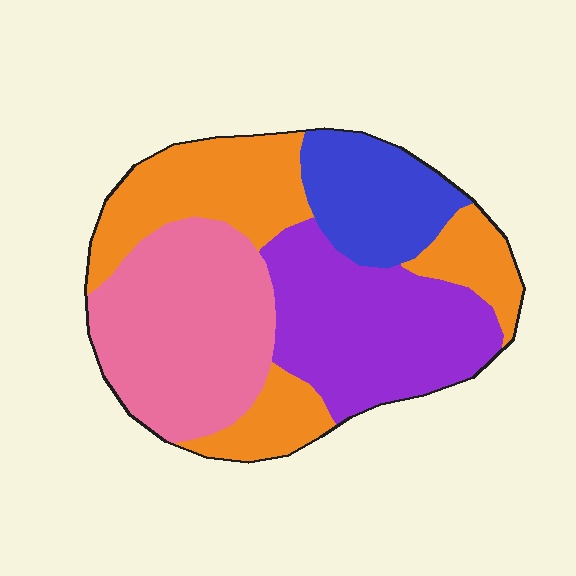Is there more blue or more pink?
Pink.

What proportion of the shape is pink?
Pink covers 29% of the shape.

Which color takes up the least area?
Blue, at roughly 15%.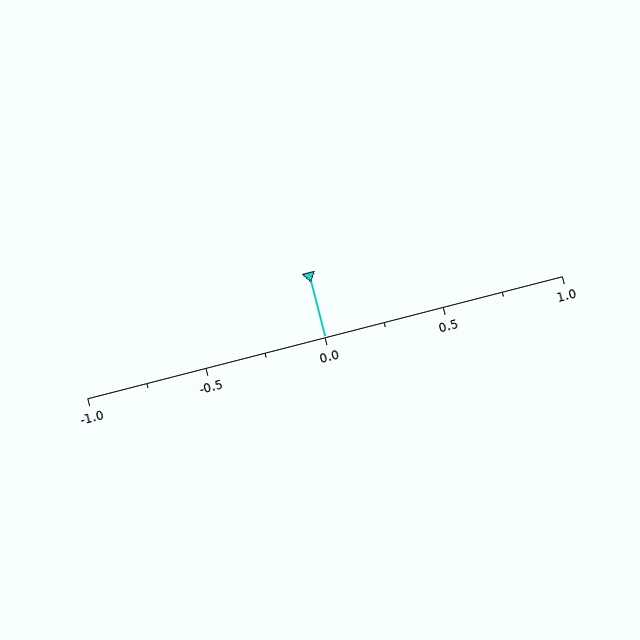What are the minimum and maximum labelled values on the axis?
The axis runs from -1.0 to 1.0.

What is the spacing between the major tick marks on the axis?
The major ticks are spaced 0.5 apart.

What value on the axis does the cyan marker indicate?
The marker indicates approximately 0.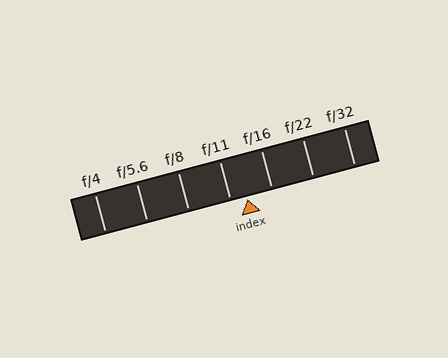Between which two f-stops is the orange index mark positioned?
The index mark is between f/11 and f/16.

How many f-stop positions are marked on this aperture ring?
There are 7 f-stop positions marked.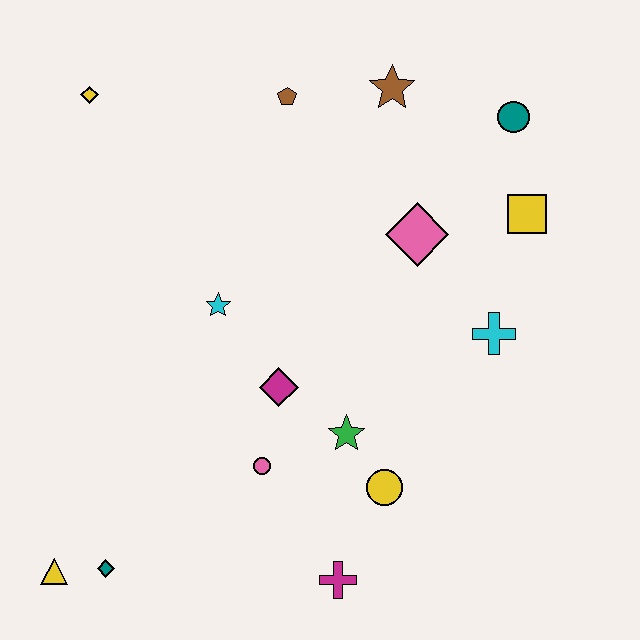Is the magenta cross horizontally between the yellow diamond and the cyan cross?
Yes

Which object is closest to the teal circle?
The yellow square is closest to the teal circle.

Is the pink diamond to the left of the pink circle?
No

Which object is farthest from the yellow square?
The yellow triangle is farthest from the yellow square.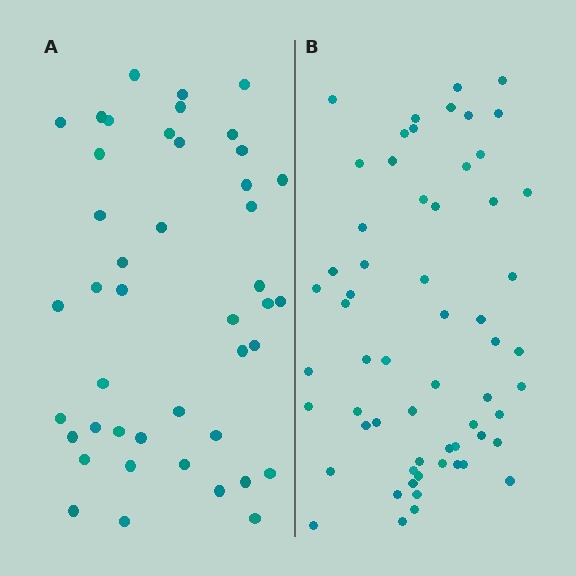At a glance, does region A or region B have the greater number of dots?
Region B (the right region) has more dots.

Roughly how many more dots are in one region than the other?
Region B has approximately 15 more dots than region A.